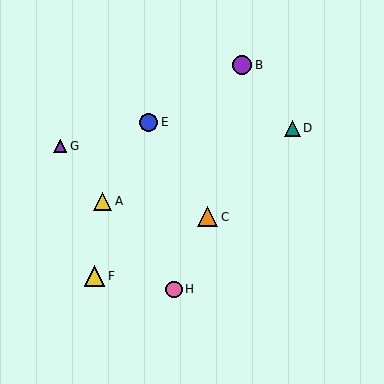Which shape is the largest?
The yellow triangle (labeled F) is the largest.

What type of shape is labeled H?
Shape H is a pink circle.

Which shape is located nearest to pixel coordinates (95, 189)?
The yellow triangle (labeled A) at (103, 201) is nearest to that location.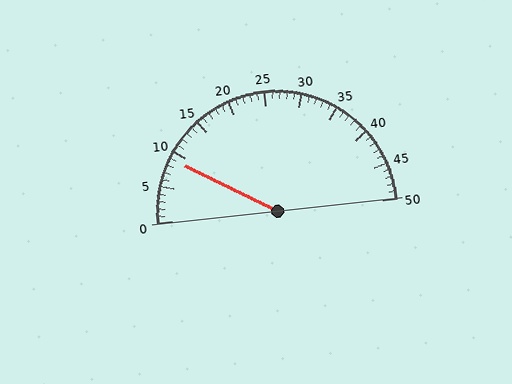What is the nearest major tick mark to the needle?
The nearest major tick mark is 10.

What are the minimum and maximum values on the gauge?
The gauge ranges from 0 to 50.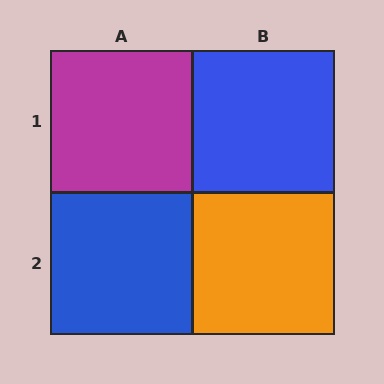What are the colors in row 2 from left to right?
Blue, orange.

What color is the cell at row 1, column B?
Blue.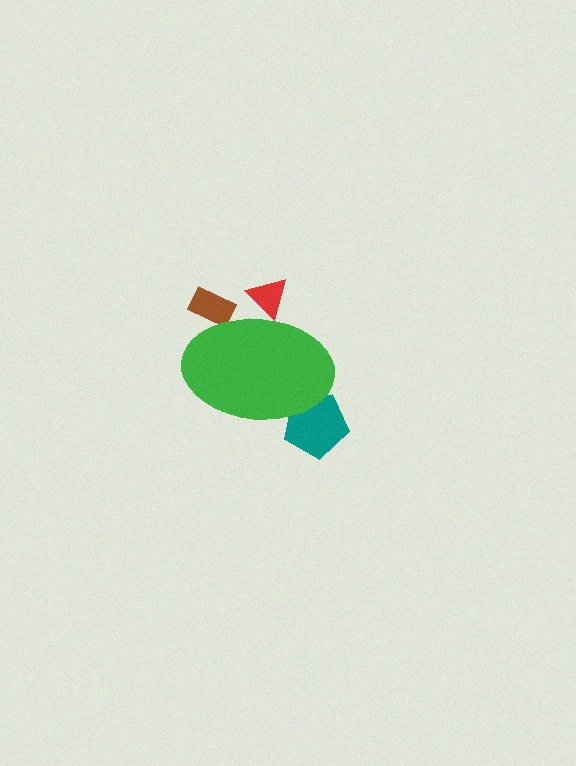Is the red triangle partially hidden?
Yes, the red triangle is partially hidden behind the green ellipse.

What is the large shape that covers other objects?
A green ellipse.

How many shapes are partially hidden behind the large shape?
3 shapes are partially hidden.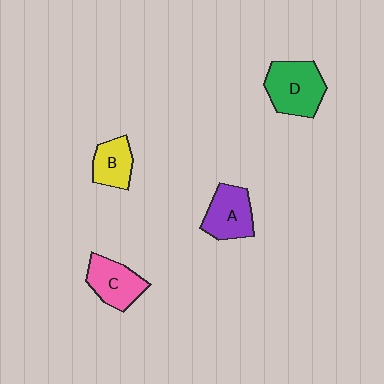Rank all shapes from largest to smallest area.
From largest to smallest: D (green), A (purple), C (pink), B (yellow).